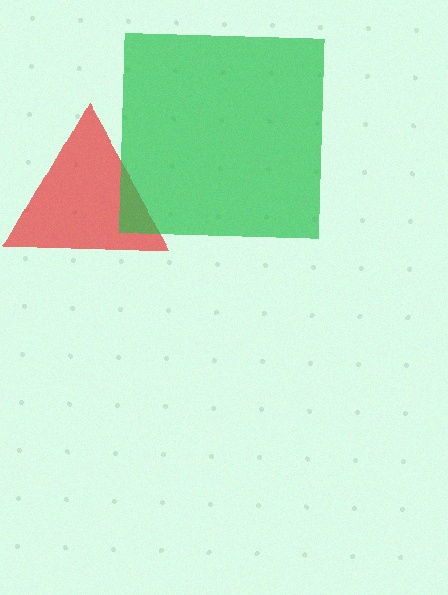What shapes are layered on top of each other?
The layered shapes are: a red triangle, a green square.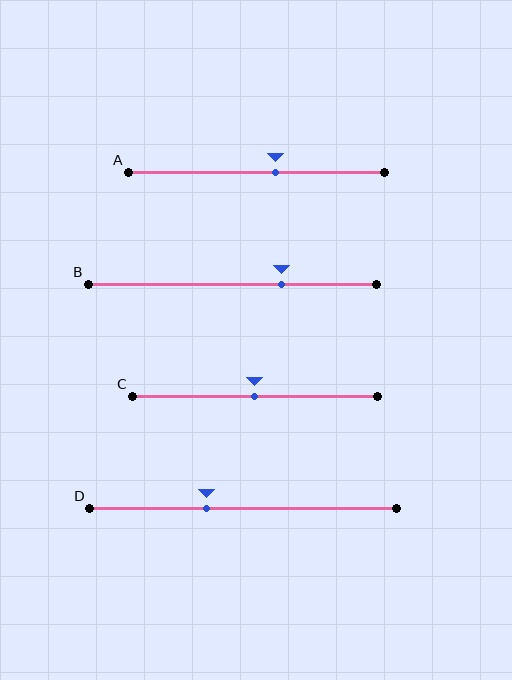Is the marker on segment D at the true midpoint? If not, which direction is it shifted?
No, the marker on segment D is shifted to the left by about 12% of the segment length.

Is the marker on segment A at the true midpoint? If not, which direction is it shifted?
No, the marker on segment A is shifted to the right by about 7% of the segment length.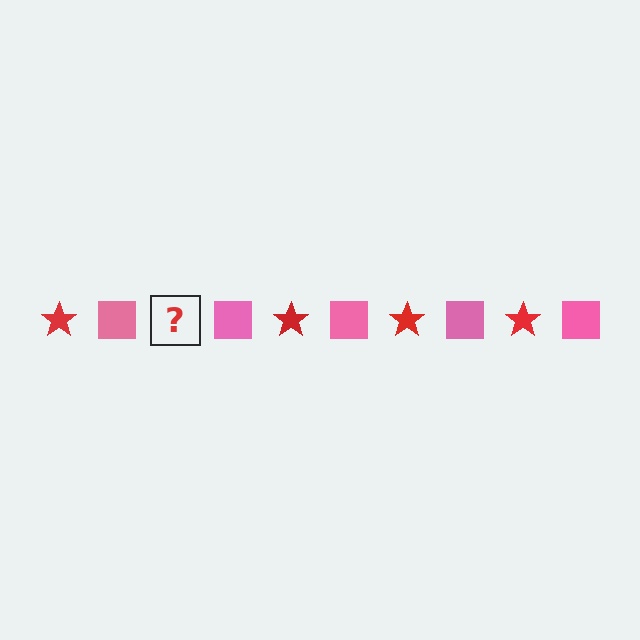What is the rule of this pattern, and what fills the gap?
The rule is that the pattern alternates between red star and pink square. The gap should be filled with a red star.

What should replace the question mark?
The question mark should be replaced with a red star.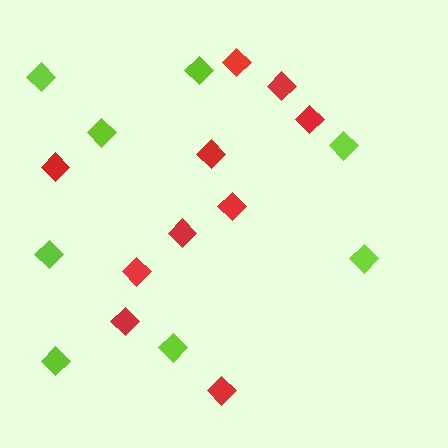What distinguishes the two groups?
There are 2 groups: one group of red diamonds (10) and one group of lime diamonds (8).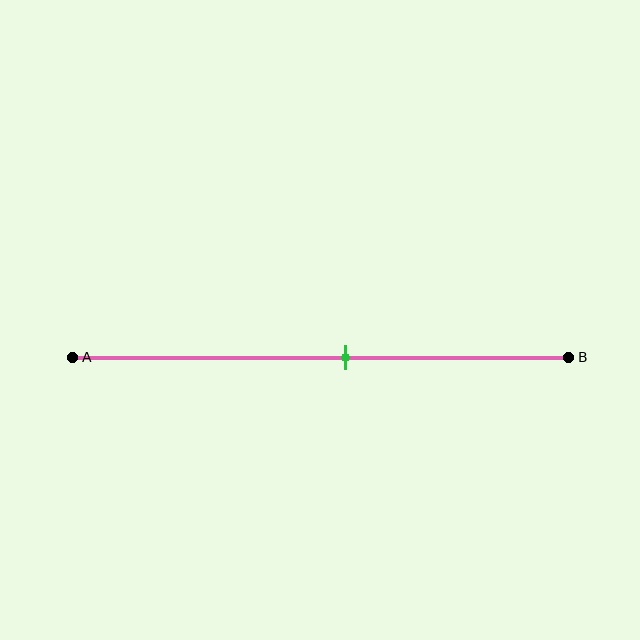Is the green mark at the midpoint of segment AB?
No, the mark is at about 55% from A, not at the 50% midpoint.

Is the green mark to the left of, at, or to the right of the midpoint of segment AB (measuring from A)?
The green mark is to the right of the midpoint of segment AB.